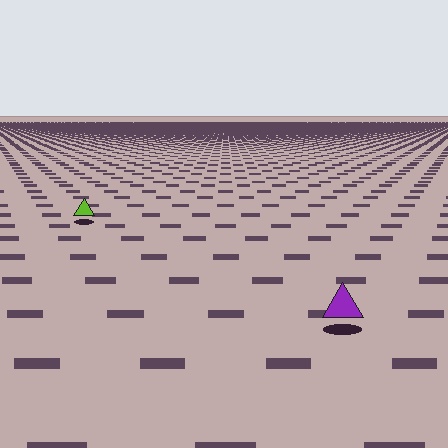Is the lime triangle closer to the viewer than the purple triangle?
No. The purple triangle is closer — you can tell from the texture gradient: the ground texture is coarser near it.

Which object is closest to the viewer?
The purple triangle is closest. The texture marks near it are larger and more spread out.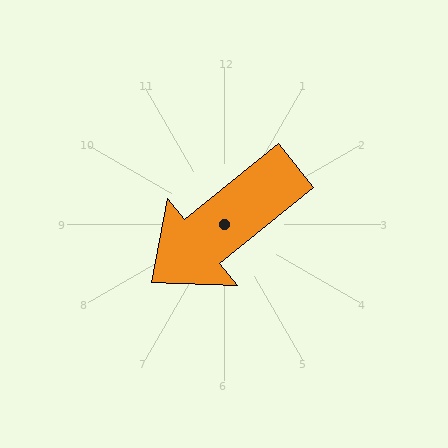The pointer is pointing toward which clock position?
Roughly 8 o'clock.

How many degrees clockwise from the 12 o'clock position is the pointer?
Approximately 231 degrees.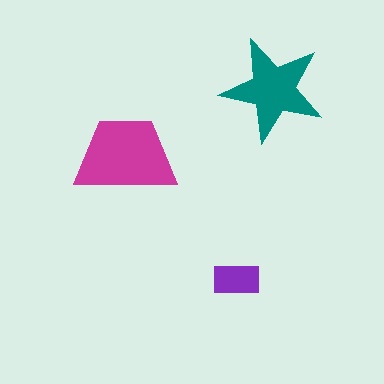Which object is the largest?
The magenta trapezoid.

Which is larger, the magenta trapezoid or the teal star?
The magenta trapezoid.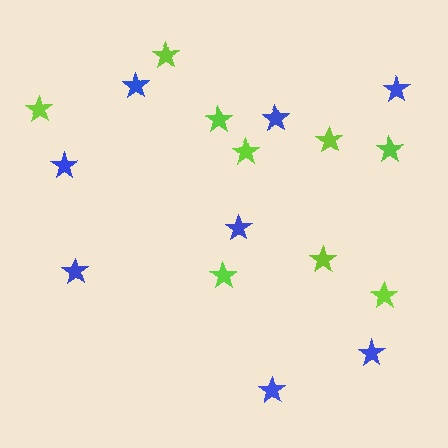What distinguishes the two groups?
There are 2 groups: one group of lime stars (9) and one group of blue stars (8).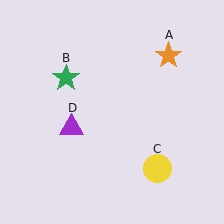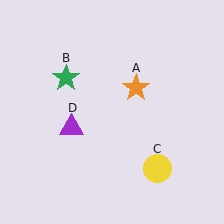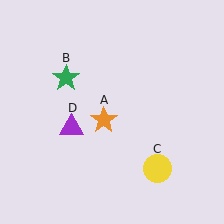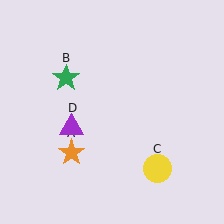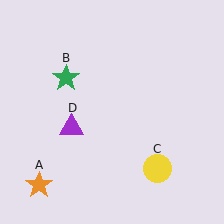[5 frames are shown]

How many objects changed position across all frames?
1 object changed position: orange star (object A).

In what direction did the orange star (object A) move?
The orange star (object A) moved down and to the left.